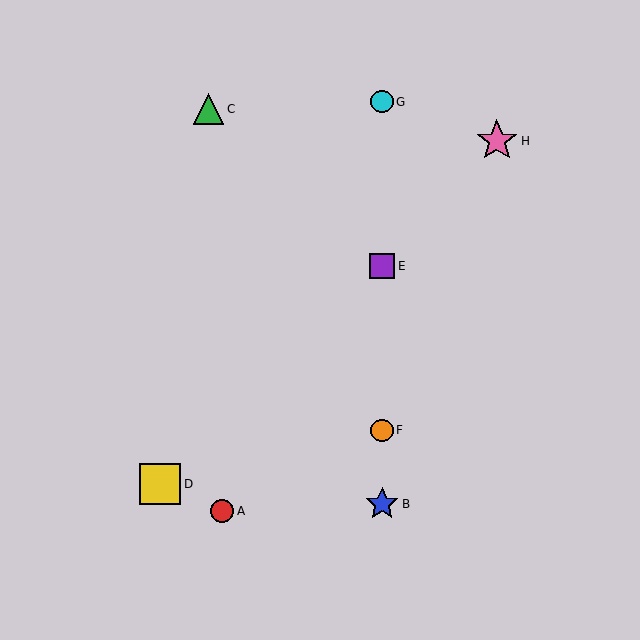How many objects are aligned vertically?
4 objects (B, E, F, G) are aligned vertically.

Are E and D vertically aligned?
No, E is at x≈382 and D is at x≈160.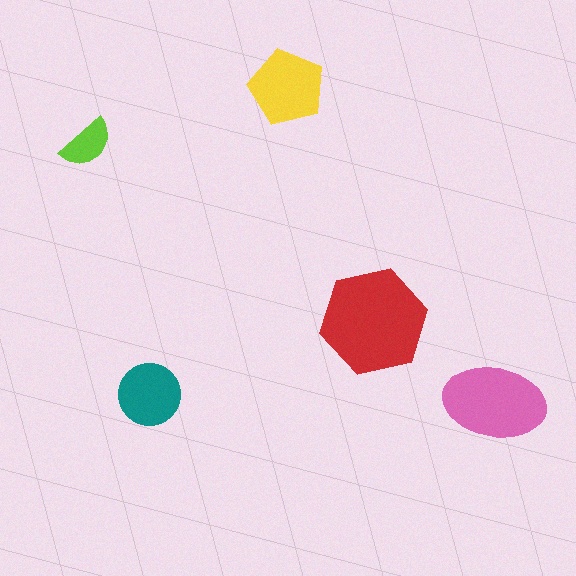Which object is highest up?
The yellow pentagon is topmost.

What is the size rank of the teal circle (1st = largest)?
4th.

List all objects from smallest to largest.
The lime semicircle, the teal circle, the yellow pentagon, the pink ellipse, the red hexagon.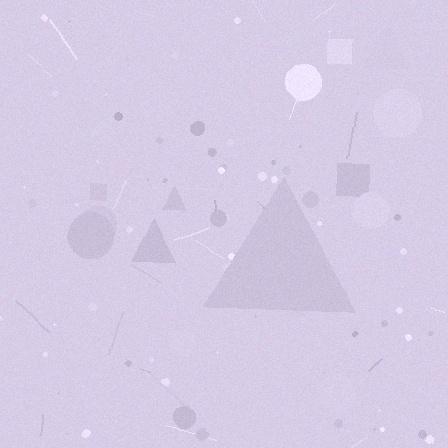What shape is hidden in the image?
A triangle is hidden in the image.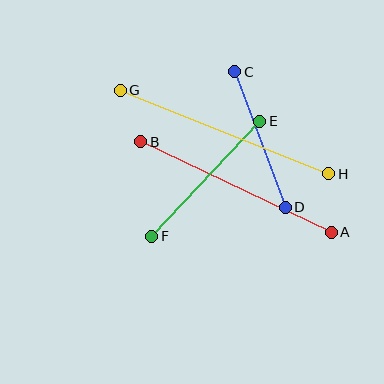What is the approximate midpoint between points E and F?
The midpoint is at approximately (206, 179) pixels.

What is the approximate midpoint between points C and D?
The midpoint is at approximately (260, 139) pixels.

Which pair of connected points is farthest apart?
Points G and H are farthest apart.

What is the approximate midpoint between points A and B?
The midpoint is at approximately (236, 187) pixels.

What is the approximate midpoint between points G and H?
The midpoint is at approximately (225, 132) pixels.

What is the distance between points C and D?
The distance is approximately 144 pixels.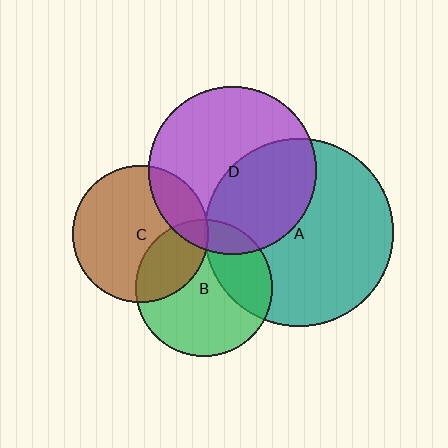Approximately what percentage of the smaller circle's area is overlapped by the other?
Approximately 20%.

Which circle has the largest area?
Circle A (teal).